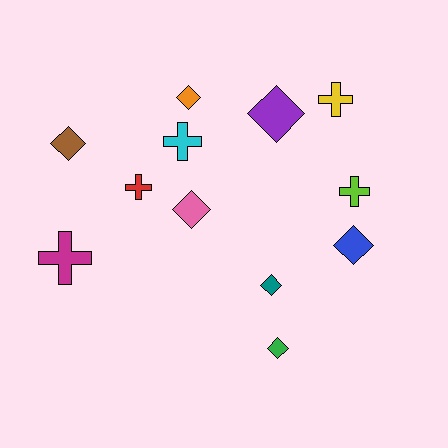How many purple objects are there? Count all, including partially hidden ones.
There is 1 purple object.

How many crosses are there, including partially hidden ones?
There are 5 crosses.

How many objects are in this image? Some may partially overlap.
There are 12 objects.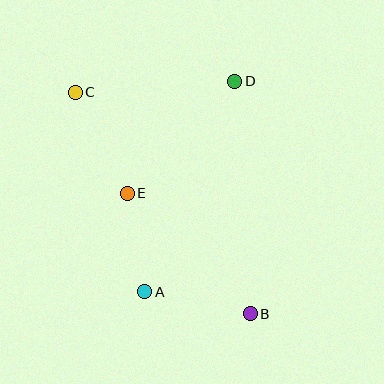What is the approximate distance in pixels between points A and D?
The distance between A and D is approximately 229 pixels.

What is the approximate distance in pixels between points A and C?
The distance between A and C is approximately 211 pixels.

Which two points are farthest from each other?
Points B and C are farthest from each other.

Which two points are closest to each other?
Points A and E are closest to each other.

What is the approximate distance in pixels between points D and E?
The distance between D and E is approximately 155 pixels.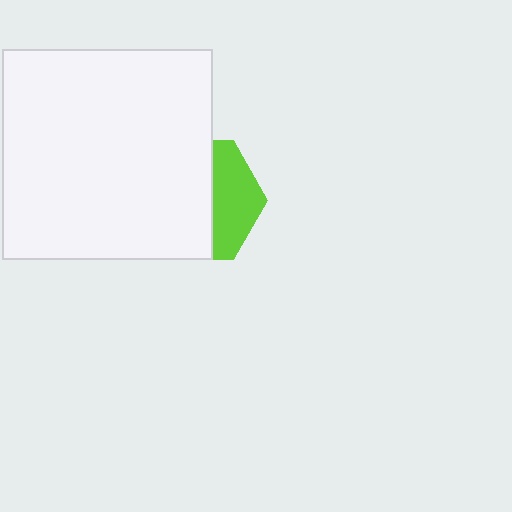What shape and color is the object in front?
The object in front is a white square.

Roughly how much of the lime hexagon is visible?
A small part of it is visible (roughly 36%).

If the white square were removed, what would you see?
You would see the complete lime hexagon.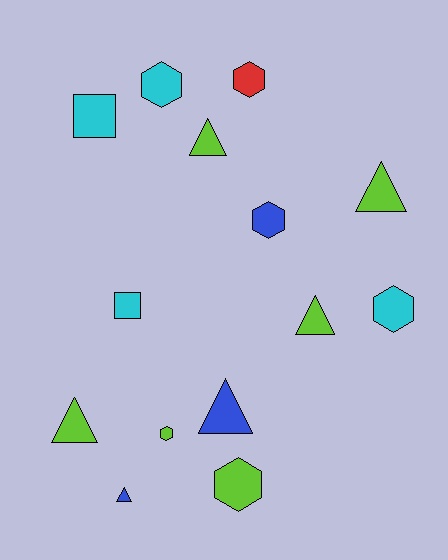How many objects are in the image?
There are 14 objects.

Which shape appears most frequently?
Triangle, with 6 objects.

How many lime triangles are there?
There are 4 lime triangles.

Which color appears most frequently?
Lime, with 6 objects.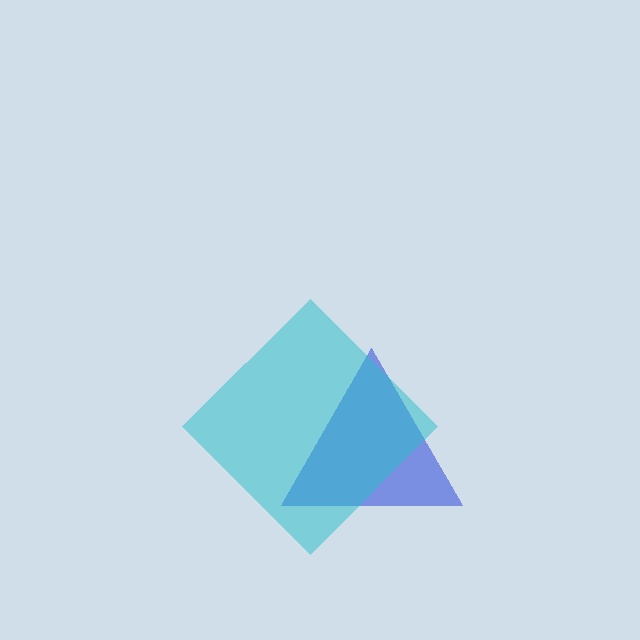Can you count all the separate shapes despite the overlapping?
Yes, there are 2 separate shapes.